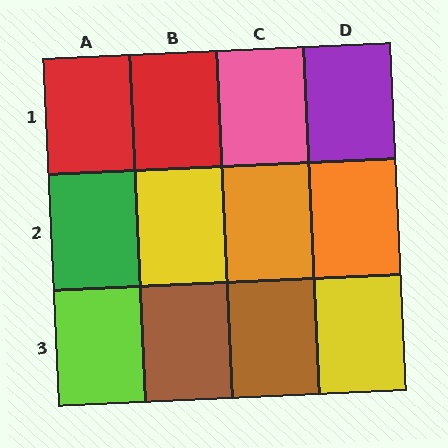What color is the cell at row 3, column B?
Brown.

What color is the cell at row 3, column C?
Brown.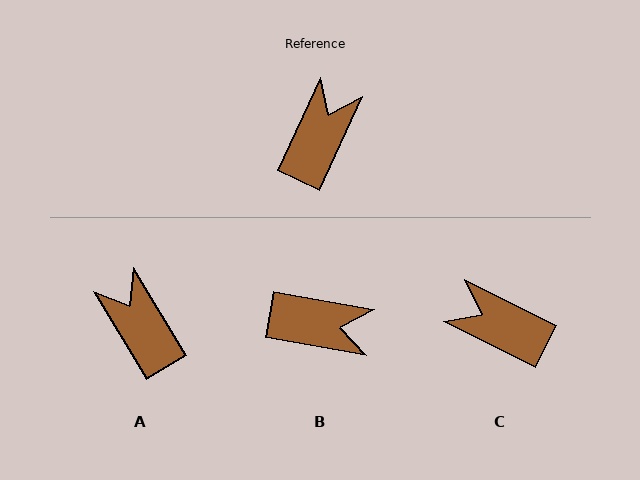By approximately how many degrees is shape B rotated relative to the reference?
Approximately 75 degrees clockwise.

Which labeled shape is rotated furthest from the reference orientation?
C, about 88 degrees away.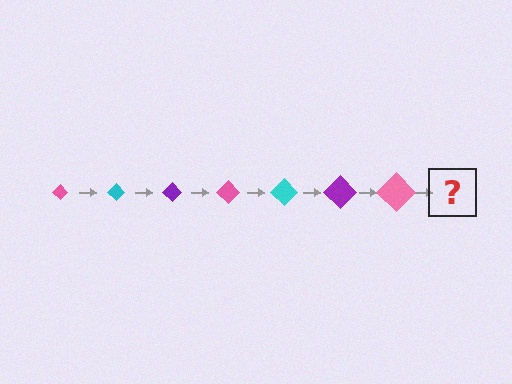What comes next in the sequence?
The next element should be a cyan diamond, larger than the previous one.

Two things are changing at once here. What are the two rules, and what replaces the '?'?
The two rules are that the diamond grows larger each step and the color cycles through pink, cyan, and purple. The '?' should be a cyan diamond, larger than the previous one.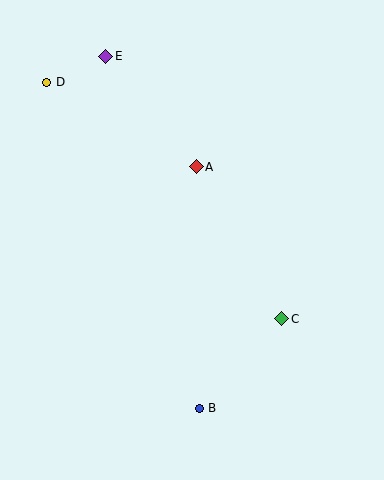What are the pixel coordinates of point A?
Point A is at (196, 167).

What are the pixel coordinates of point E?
Point E is at (105, 56).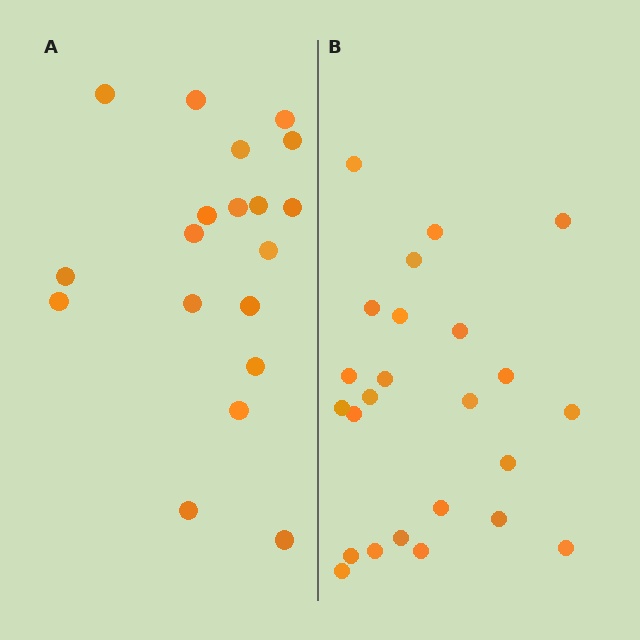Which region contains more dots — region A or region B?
Region B (the right region) has more dots.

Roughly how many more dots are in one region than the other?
Region B has about 5 more dots than region A.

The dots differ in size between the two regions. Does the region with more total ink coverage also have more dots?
No. Region A has more total ink coverage because its dots are larger, but region B actually contains more individual dots. Total area can be misleading — the number of items is what matters here.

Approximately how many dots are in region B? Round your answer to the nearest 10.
About 20 dots. (The exact count is 24, which rounds to 20.)